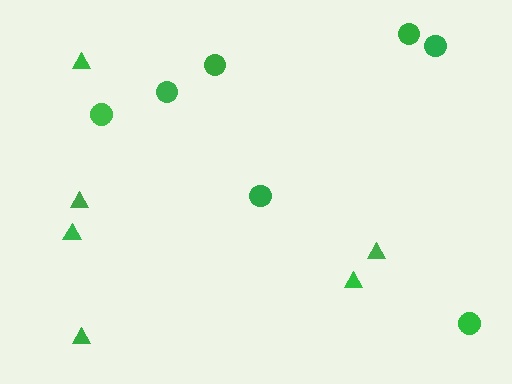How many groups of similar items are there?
There are 2 groups: one group of triangles (6) and one group of circles (7).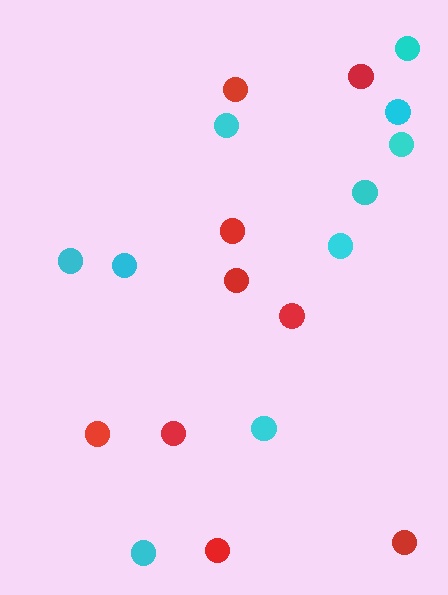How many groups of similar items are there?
There are 2 groups: one group of red circles (9) and one group of cyan circles (10).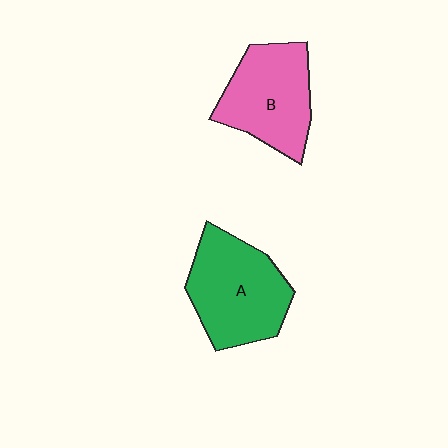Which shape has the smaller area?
Shape B (pink).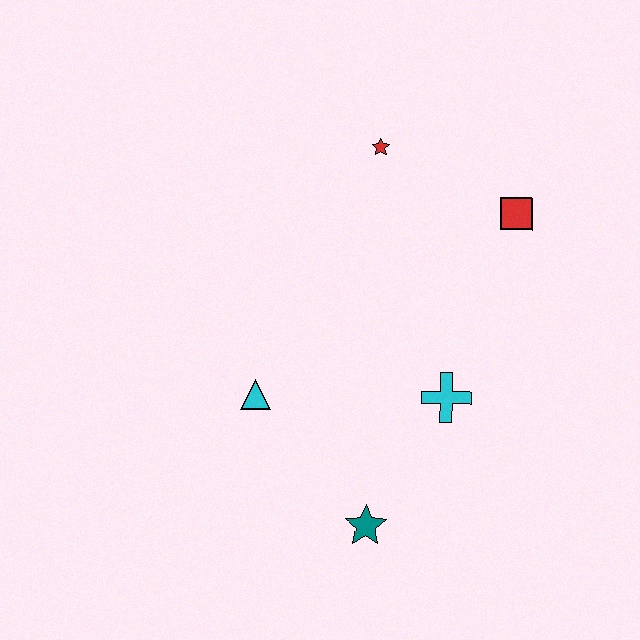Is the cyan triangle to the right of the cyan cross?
No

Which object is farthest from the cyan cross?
The red star is farthest from the cyan cross.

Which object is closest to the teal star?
The cyan cross is closest to the teal star.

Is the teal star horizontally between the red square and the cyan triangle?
Yes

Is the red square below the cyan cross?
No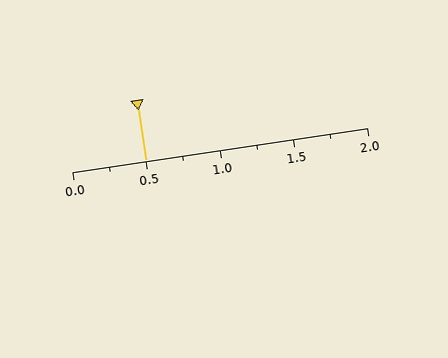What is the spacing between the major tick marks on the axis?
The major ticks are spaced 0.5 apart.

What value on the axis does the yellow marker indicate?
The marker indicates approximately 0.5.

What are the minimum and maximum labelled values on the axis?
The axis runs from 0.0 to 2.0.